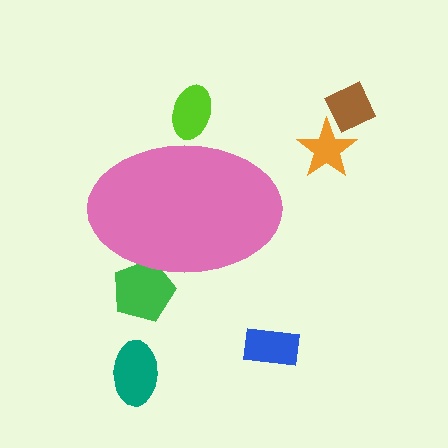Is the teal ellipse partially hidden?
No, the teal ellipse is fully visible.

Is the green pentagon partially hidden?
Yes, the green pentagon is partially hidden behind the pink ellipse.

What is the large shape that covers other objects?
A pink ellipse.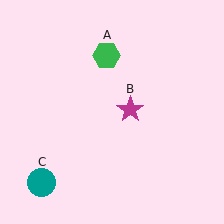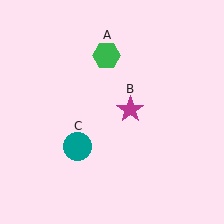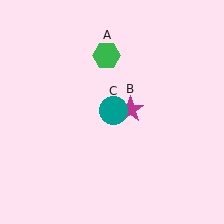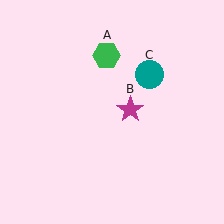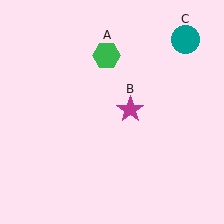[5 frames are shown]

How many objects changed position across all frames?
1 object changed position: teal circle (object C).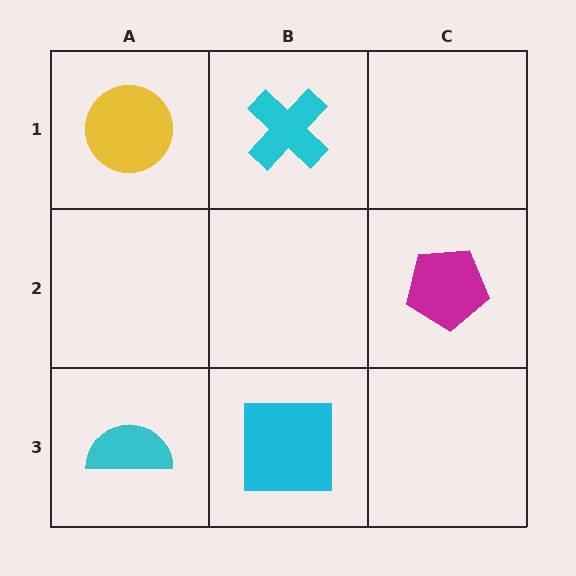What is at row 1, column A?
A yellow circle.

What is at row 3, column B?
A cyan square.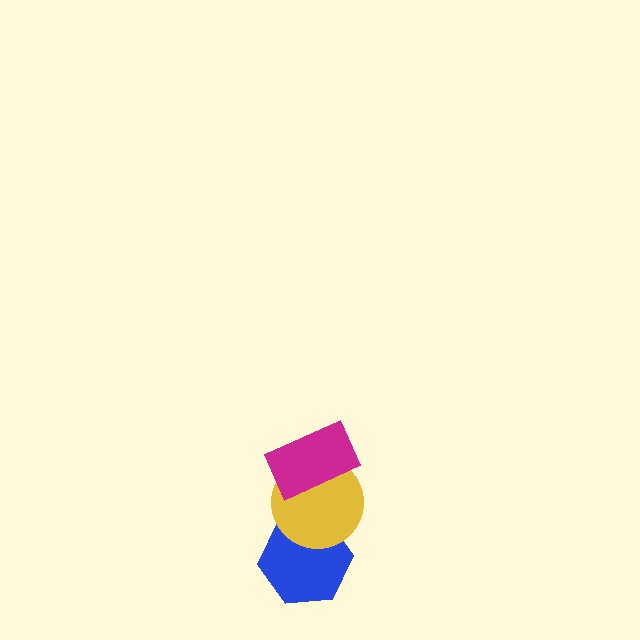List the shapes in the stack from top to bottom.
From top to bottom: the magenta rectangle, the yellow circle, the blue hexagon.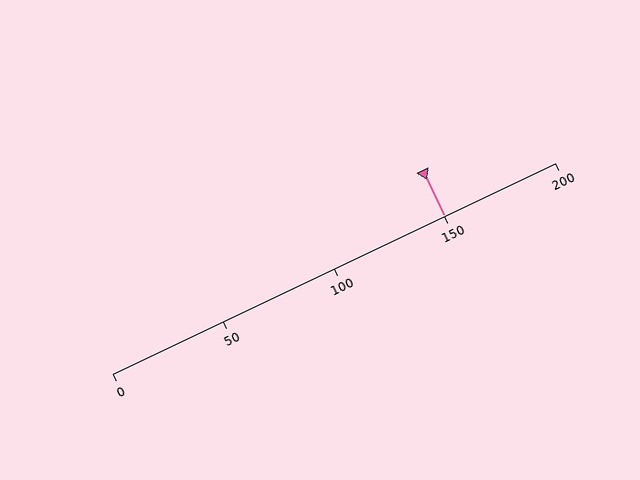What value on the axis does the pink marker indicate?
The marker indicates approximately 150.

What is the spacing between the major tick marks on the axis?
The major ticks are spaced 50 apart.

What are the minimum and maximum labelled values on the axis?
The axis runs from 0 to 200.